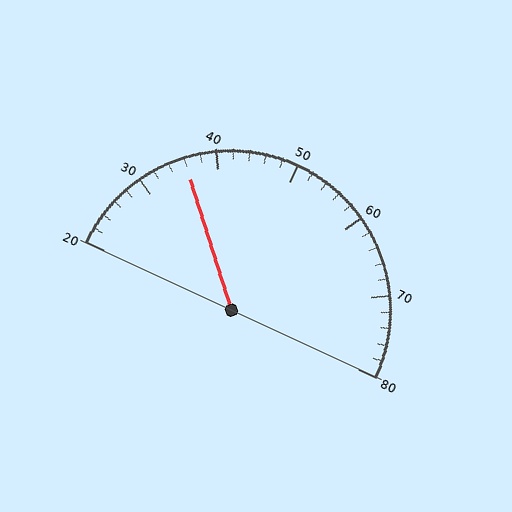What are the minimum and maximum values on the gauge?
The gauge ranges from 20 to 80.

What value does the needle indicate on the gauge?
The needle indicates approximately 36.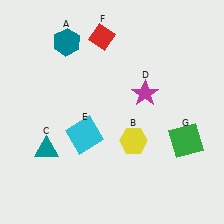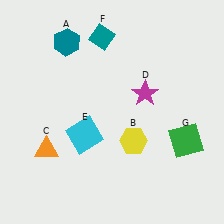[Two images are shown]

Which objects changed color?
C changed from teal to orange. F changed from red to teal.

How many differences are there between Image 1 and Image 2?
There are 2 differences between the two images.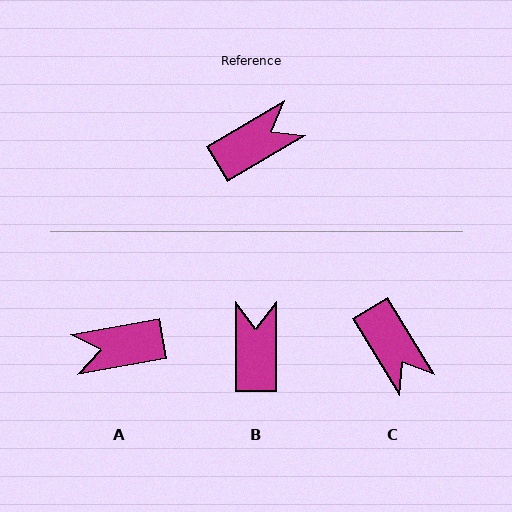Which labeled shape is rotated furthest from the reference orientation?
A, about 159 degrees away.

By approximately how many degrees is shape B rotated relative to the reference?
Approximately 60 degrees counter-clockwise.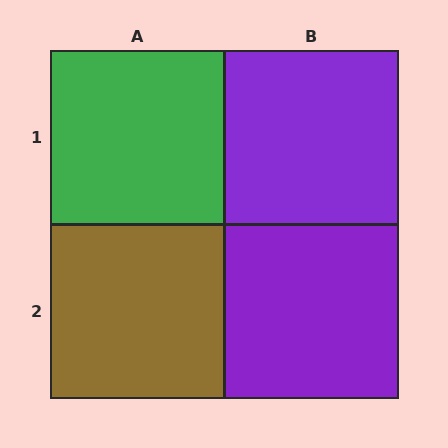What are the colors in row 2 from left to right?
Brown, purple.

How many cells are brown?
1 cell is brown.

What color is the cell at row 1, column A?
Green.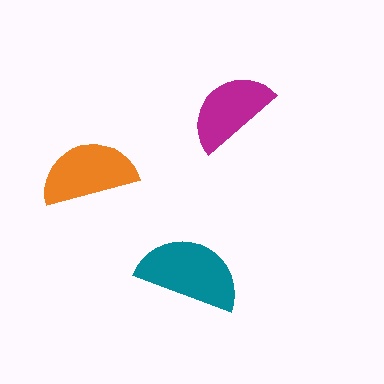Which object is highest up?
The magenta semicircle is topmost.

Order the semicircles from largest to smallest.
the teal one, the orange one, the magenta one.